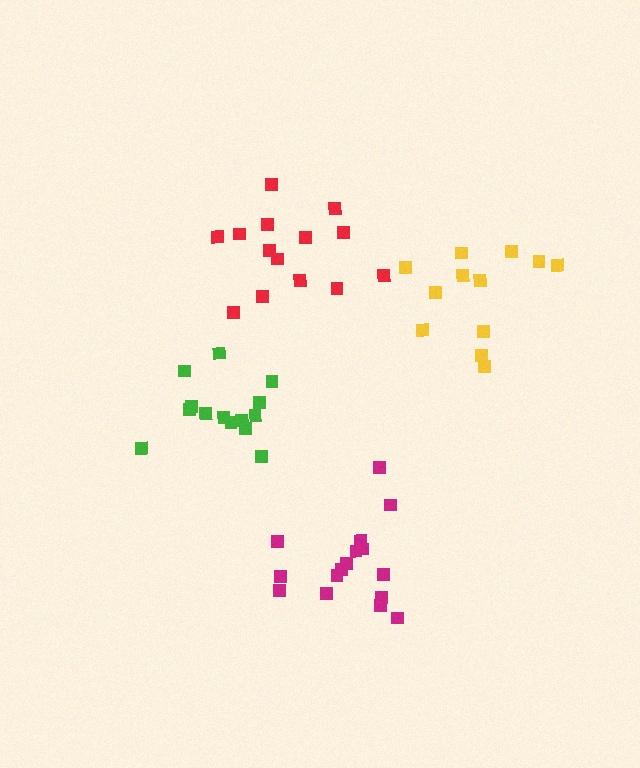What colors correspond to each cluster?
The clusters are colored: red, magenta, yellow, green.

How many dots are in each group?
Group 1: 14 dots, Group 2: 16 dots, Group 3: 12 dots, Group 4: 14 dots (56 total).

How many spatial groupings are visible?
There are 4 spatial groupings.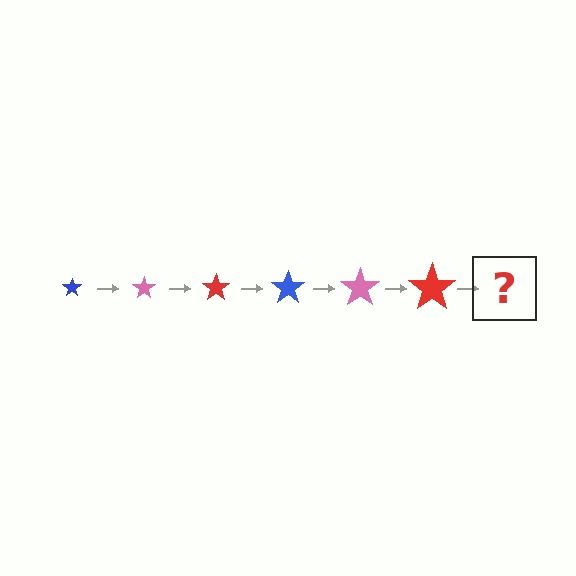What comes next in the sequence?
The next element should be a blue star, larger than the previous one.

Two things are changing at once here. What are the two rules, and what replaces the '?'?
The two rules are that the star grows larger each step and the color cycles through blue, pink, and red. The '?' should be a blue star, larger than the previous one.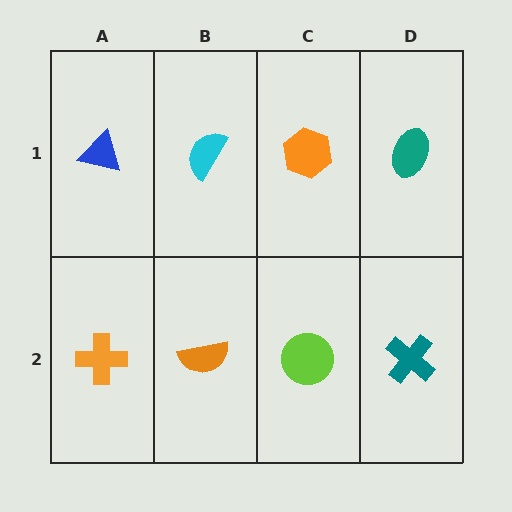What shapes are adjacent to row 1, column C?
A lime circle (row 2, column C), a cyan semicircle (row 1, column B), a teal ellipse (row 1, column D).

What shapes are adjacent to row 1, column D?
A teal cross (row 2, column D), an orange hexagon (row 1, column C).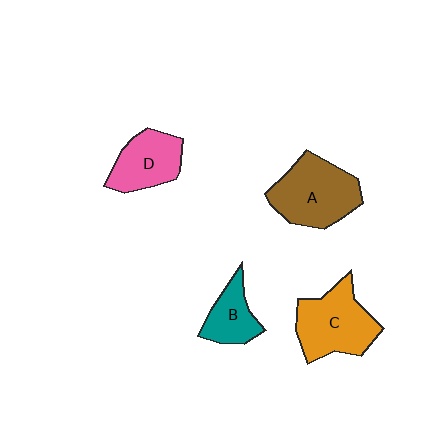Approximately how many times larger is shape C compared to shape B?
Approximately 1.8 times.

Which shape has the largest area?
Shape A (brown).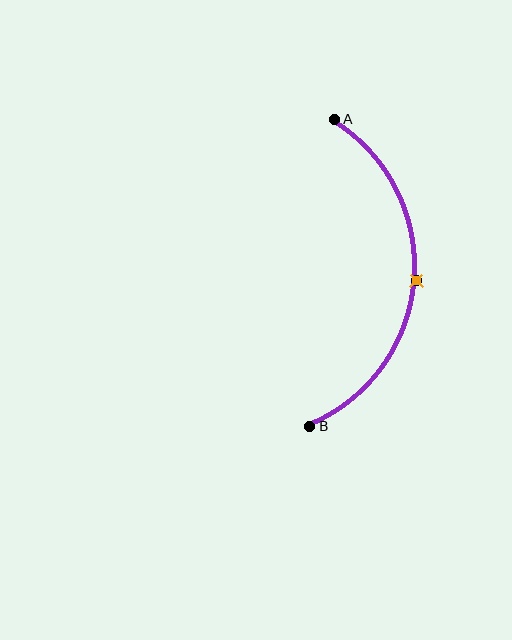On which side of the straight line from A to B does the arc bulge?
The arc bulges to the right of the straight line connecting A and B.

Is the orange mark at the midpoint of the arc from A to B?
Yes. The orange mark lies on the arc at equal arc-length from both A and B — it is the arc midpoint.